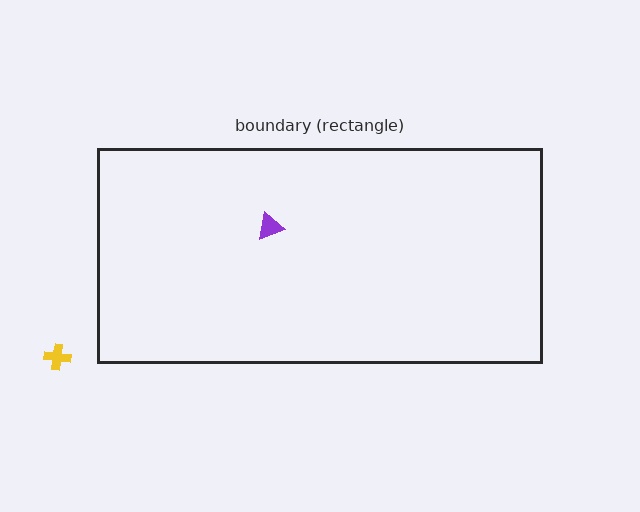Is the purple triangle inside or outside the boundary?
Inside.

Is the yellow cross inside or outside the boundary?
Outside.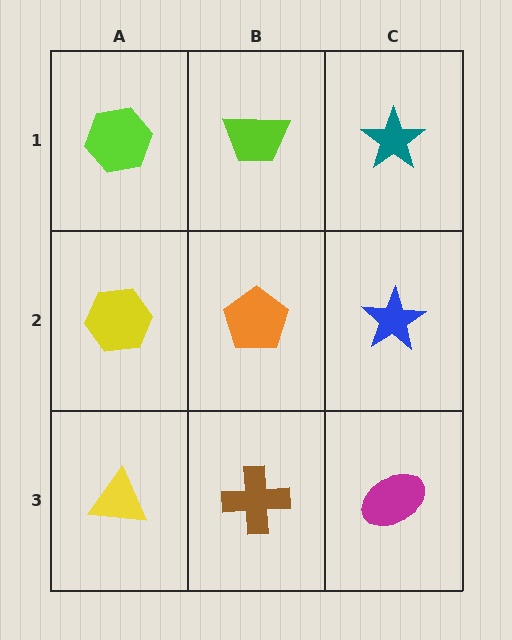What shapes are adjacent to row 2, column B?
A lime trapezoid (row 1, column B), a brown cross (row 3, column B), a yellow hexagon (row 2, column A), a blue star (row 2, column C).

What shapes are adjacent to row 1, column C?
A blue star (row 2, column C), a lime trapezoid (row 1, column B).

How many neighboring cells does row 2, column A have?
3.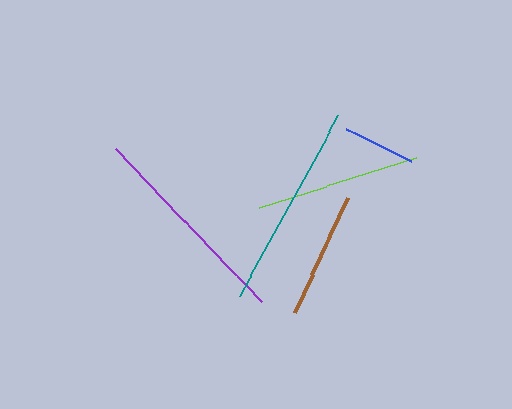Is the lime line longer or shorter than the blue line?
The lime line is longer than the blue line.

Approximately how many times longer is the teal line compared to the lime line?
The teal line is approximately 1.3 times the length of the lime line.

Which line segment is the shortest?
The blue line is the shortest at approximately 72 pixels.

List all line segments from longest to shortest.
From longest to shortest: purple, teal, lime, brown, blue.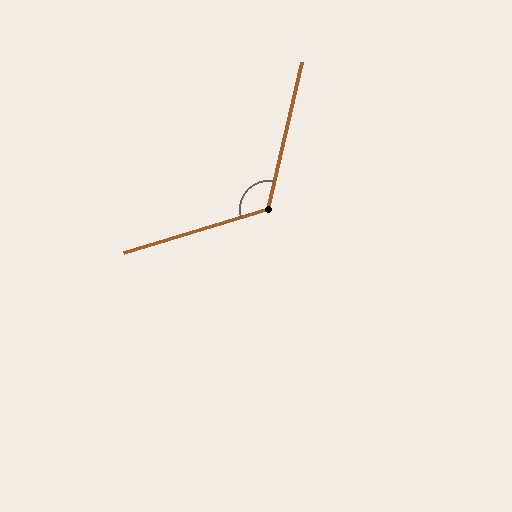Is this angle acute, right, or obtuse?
It is obtuse.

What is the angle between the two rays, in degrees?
Approximately 120 degrees.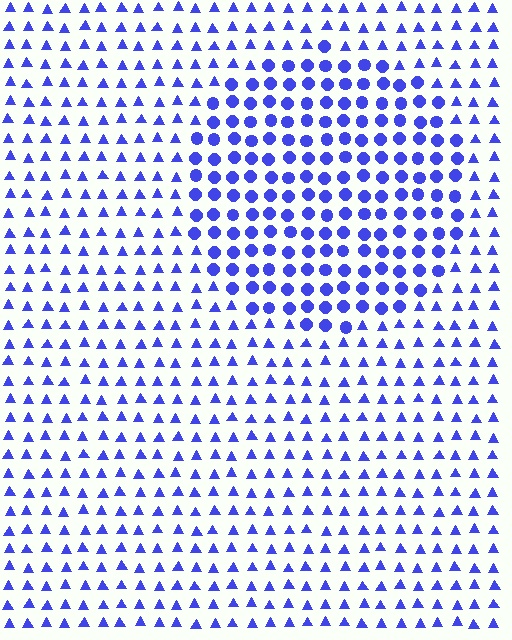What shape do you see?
I see a circle.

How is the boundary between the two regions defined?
The boundary is defined by a change in element shape: circles inside vs. triangles outside. All elements share the same color and spacing.